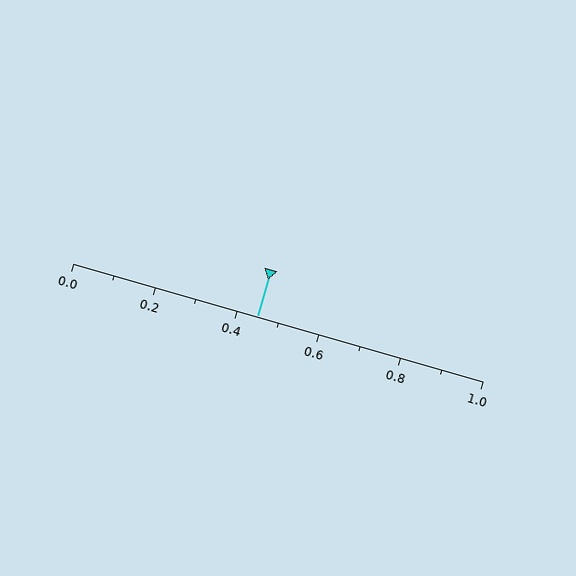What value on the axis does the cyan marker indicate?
The marker indicates approximately 0.45.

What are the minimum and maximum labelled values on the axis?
The axis runs from 0.0 to 1.0.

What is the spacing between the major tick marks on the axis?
The major ticks are spaced 0.2 apart.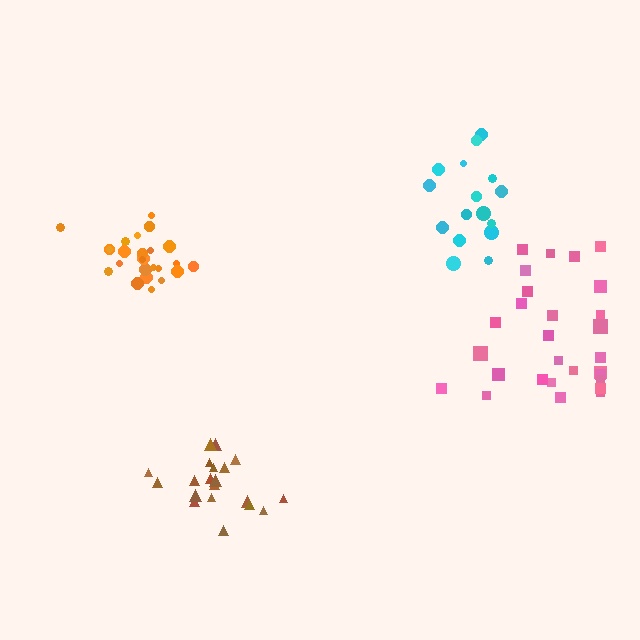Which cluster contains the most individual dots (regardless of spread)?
Pink (29).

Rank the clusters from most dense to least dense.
orange, brown, cyan, pink.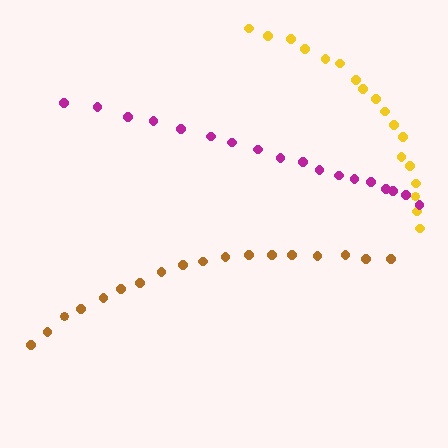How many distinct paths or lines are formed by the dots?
There are 3 distinct paths.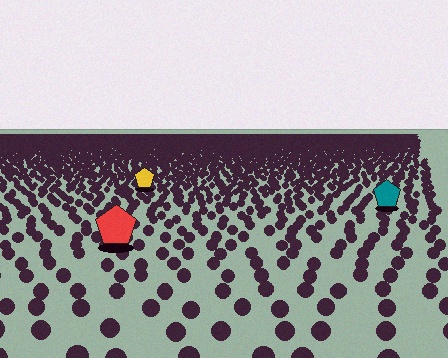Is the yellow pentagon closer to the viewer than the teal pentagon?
No. The teal pentagon is closer — you can tell from the texture gradient: the ground texture is coarser near it.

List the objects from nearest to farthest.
From nearest to farthest: the red pentagon, the teal pentagon, the yellow pentagon.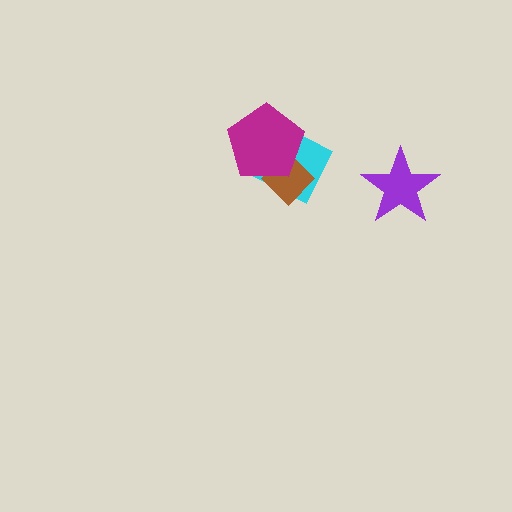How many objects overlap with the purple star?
0 objects overlap with the purple star.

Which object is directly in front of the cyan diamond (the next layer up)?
The brown diamond is directly in front of the cyan diamond.